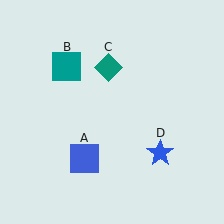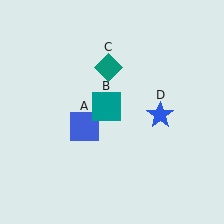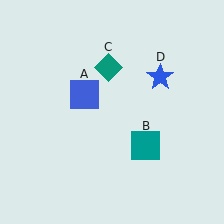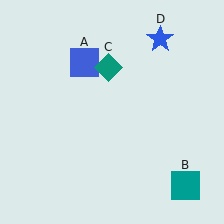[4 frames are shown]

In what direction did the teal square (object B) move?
The teal square (object B) moved down and to the right.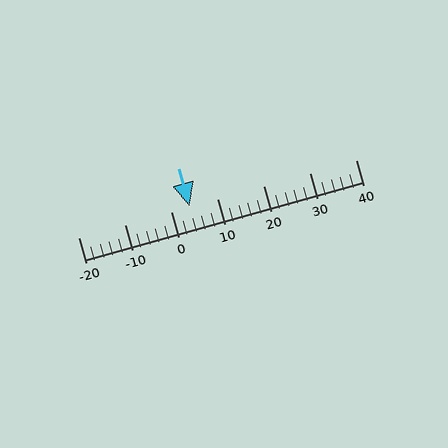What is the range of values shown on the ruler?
The ruler shows values from -20 to 40.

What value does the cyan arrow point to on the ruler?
The cyan arrow points to approximately 4.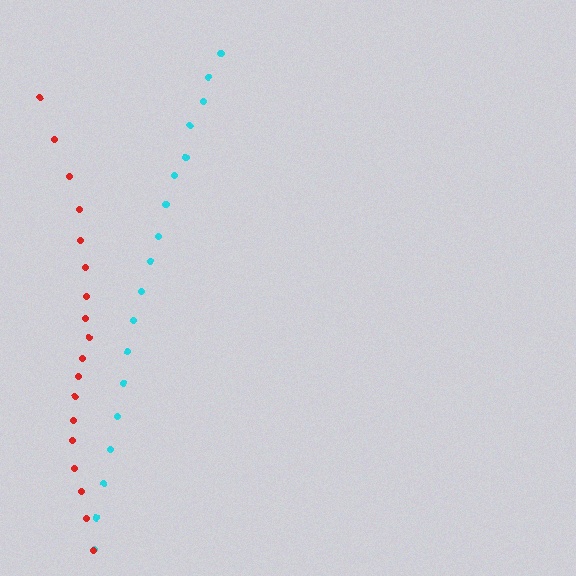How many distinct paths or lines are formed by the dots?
There are 2 distinct paths.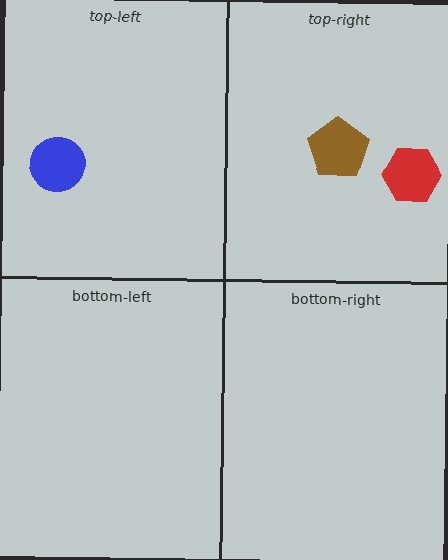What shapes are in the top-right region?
The brown pentagon, the red hexagon.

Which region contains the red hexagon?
The top-right region.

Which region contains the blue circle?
The top-left region.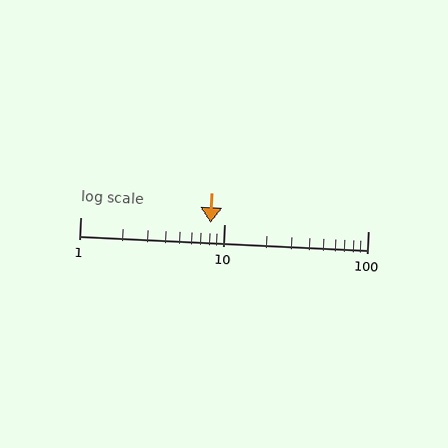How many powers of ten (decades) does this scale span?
The scale spans 2 decades, from 1 to 100.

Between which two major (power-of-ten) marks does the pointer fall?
The pointer is between 1 and 10.